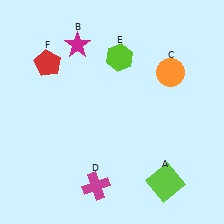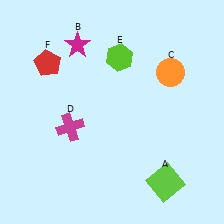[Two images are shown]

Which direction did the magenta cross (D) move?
The magenta cross (D) moved up.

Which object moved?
The magenta cross (D) moved up.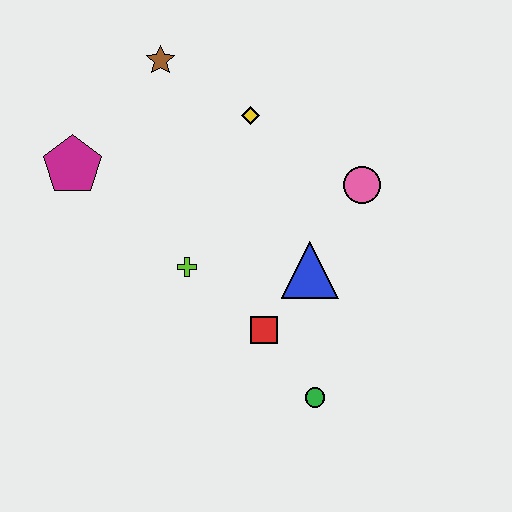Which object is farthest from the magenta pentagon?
The green circle is farthest from the magenta pentagon.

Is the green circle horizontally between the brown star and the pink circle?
Yes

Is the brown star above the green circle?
Yes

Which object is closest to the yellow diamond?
The brown star is closest to the yellow diamond.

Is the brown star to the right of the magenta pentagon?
Yes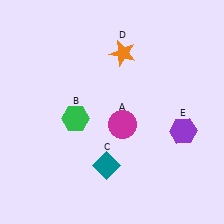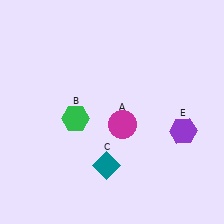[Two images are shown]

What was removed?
The orange star (D) was removed in Image 2.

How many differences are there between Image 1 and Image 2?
There is 1 difference between the two images.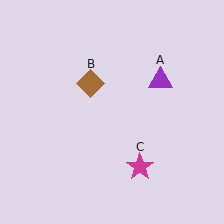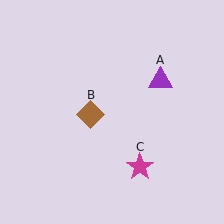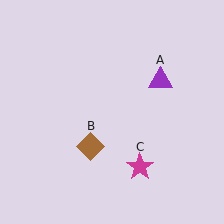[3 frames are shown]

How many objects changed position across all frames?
1 object changed position: brown diamond (object B).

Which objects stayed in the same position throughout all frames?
Purple triangle (object A) and magenta star (object C) remained stationary.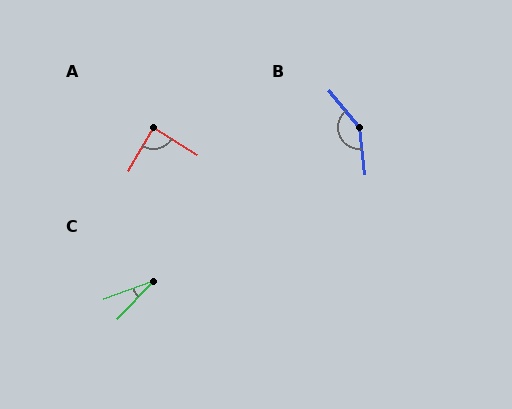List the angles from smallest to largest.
C (26°), A (88°), B (147°).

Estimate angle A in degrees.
Approximately 88 degrees.